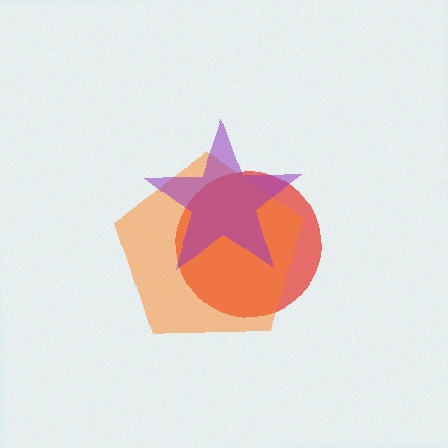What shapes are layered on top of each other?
The layered shapes are: a red circle, an orange pentagon, a purple star.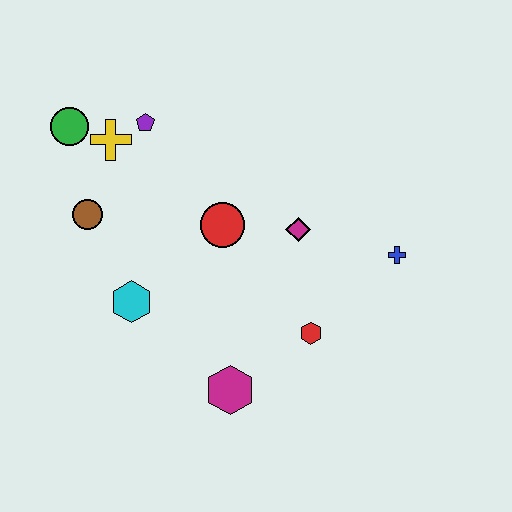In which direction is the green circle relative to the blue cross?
The green circle is to the left of the blue cross.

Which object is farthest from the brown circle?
The blue cross is farthest from the brown circle.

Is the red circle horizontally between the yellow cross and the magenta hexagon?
Yes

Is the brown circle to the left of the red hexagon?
Yes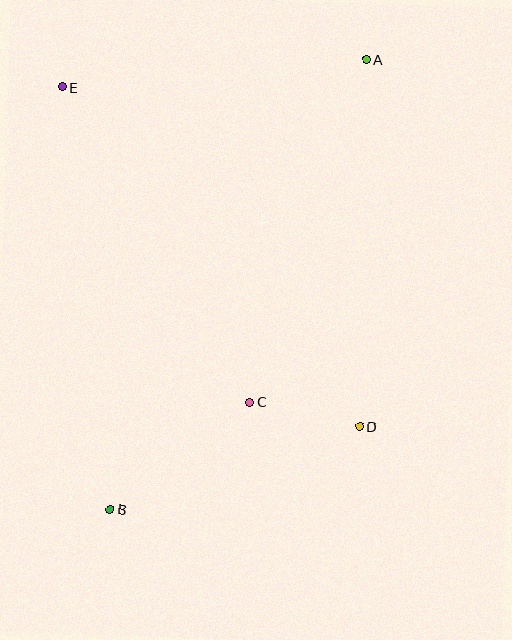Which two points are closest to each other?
Points C and D are closest to each other.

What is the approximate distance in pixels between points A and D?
The distance between A and D is approximately 367 pixels.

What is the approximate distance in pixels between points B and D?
The distance between B and D is approximately 263 pixels.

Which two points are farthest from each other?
Points A and B are farthest from each other.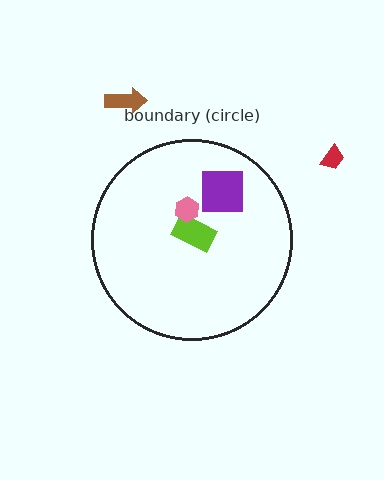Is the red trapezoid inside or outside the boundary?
Outside.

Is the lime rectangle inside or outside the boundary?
Inside.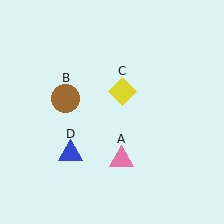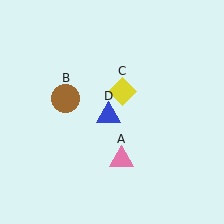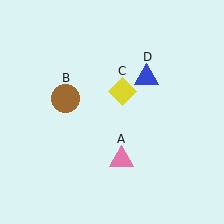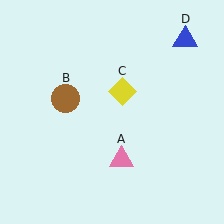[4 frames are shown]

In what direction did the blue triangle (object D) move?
The blue triangle (object D) moved up and to the right.